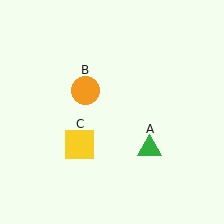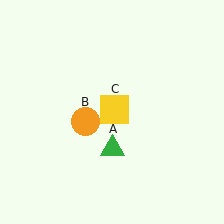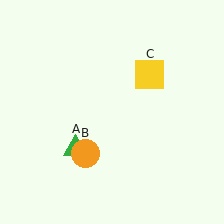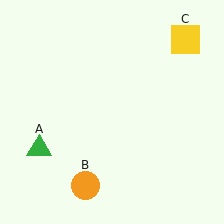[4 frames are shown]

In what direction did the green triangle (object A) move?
The green triangle (object A) moved left.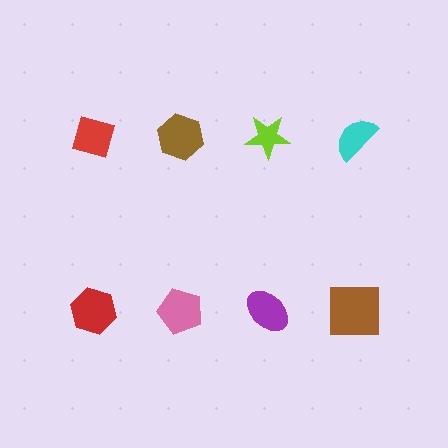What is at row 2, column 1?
A red hexagon.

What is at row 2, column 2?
A pink pentagon.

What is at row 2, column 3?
A purple ellipse.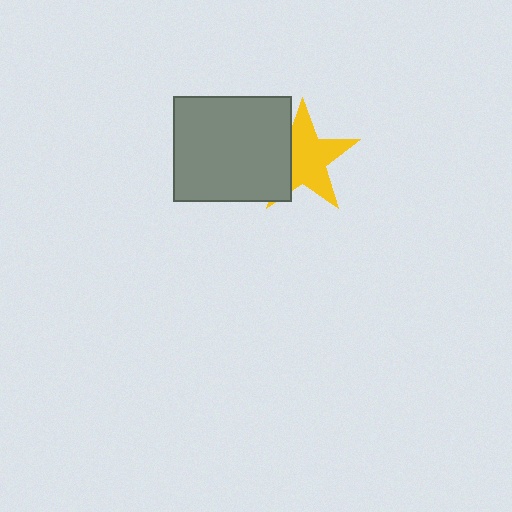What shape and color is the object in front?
The object in front is a gray rectangle.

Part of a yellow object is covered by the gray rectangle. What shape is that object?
It is a star.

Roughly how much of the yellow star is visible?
Most of it is visible (roughly 69%).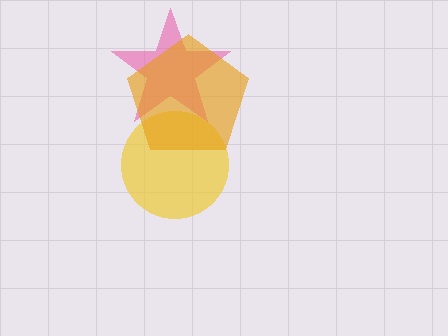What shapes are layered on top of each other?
The layered shapes are: a yellow circle, a pink star, an orange pentagon.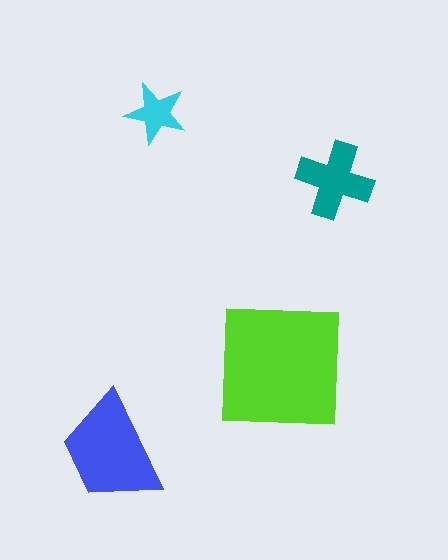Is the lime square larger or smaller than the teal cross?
Larger.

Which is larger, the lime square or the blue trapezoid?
The lime square.